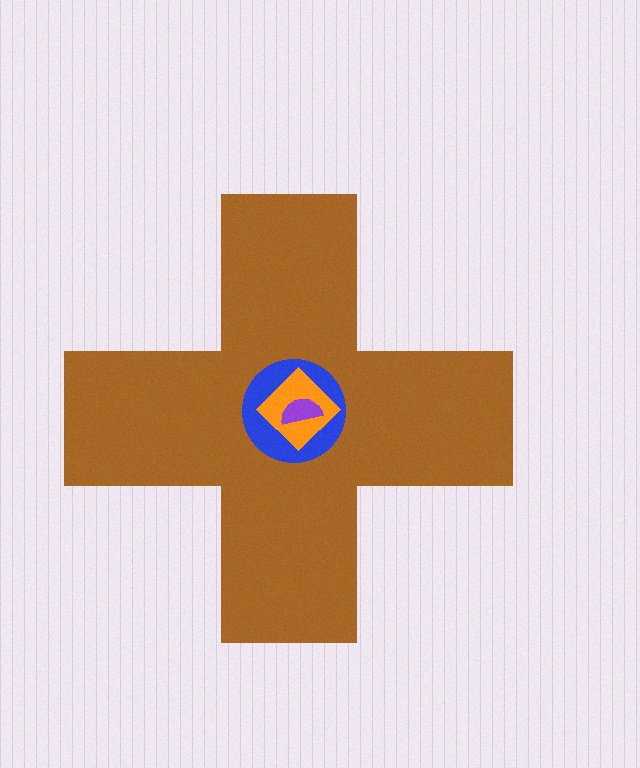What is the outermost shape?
The brown cross.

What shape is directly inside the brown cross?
The blue circle.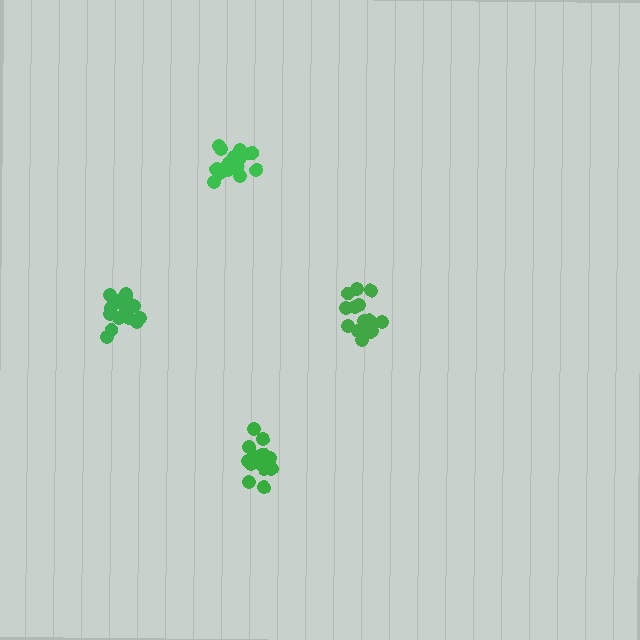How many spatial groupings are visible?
There are 4 spatial groupings.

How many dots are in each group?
Group 1: 15 dots, Group 2: 19 dots, Group 3: 20 dots, Group 4: 16 dots (70 total).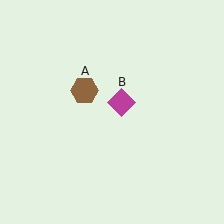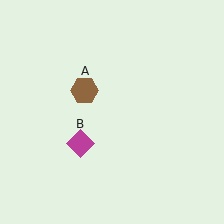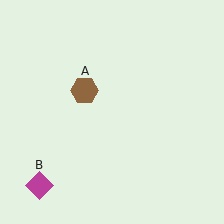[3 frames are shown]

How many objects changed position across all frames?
1 object changed position: magenta diamond (object B).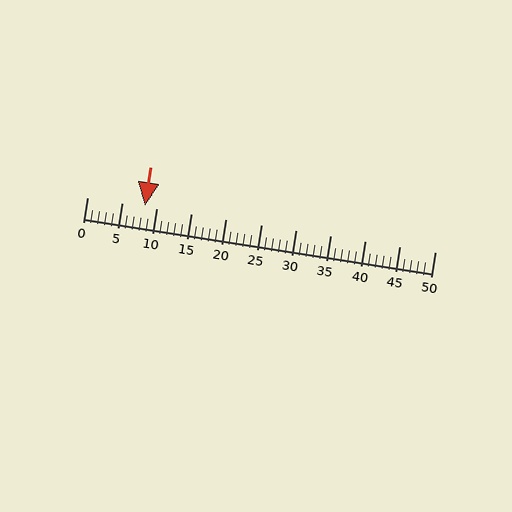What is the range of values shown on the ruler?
The ruler shows values from 0 to 50.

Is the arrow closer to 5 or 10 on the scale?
The arrow is closer to 10.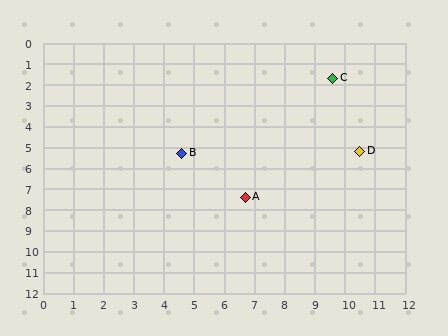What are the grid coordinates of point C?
Point C is at approximately (9.6, 1.7).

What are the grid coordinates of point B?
Point B is at approximately (4.6, 5.3).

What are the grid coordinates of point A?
Point A is at approximately (6.7, 7.4).